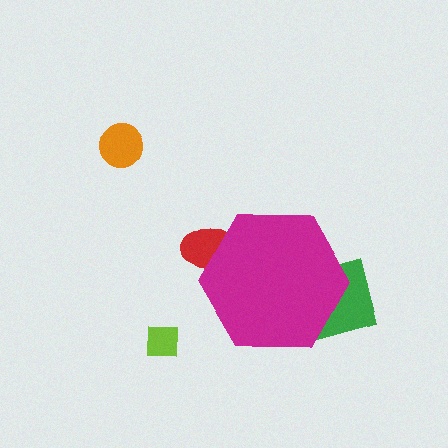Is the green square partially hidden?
Yes, the green square is partially hidden behind the magenta hexagon.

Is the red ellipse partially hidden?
Yes, the red ellipse is partially hidden behind the magenta hexagon.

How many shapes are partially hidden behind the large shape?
2 shapes are partially hidden.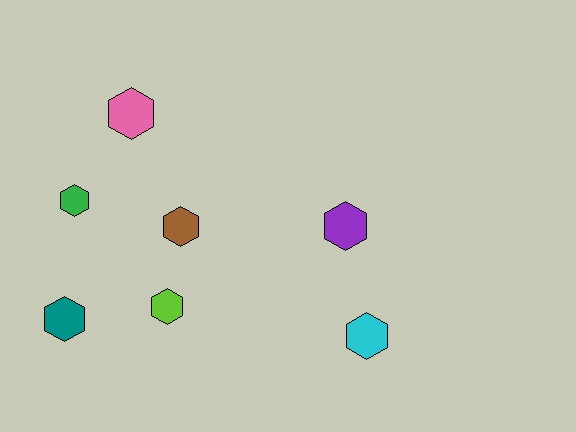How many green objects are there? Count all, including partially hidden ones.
There is 1 green object.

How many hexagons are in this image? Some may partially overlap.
There are 7 hexagons.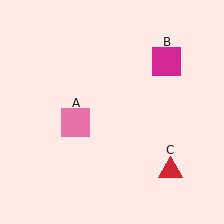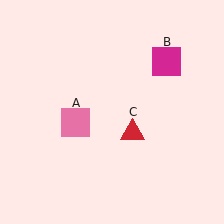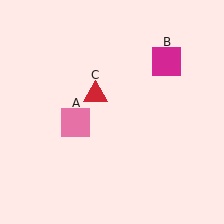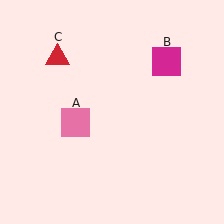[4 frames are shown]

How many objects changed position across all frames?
1 object changed position: red triangle (object C).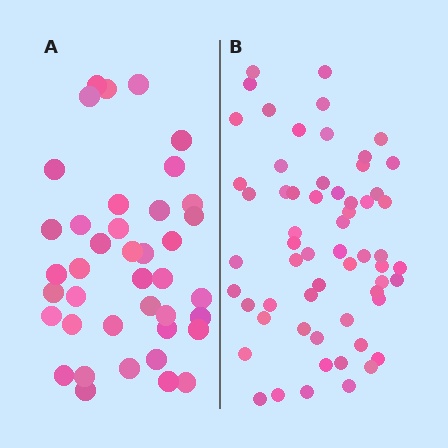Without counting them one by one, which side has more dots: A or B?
Region B (the right region) has more dots.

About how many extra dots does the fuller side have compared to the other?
Region B has approximately 20 more dots than region A.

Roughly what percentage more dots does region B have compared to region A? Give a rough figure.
About 50% more.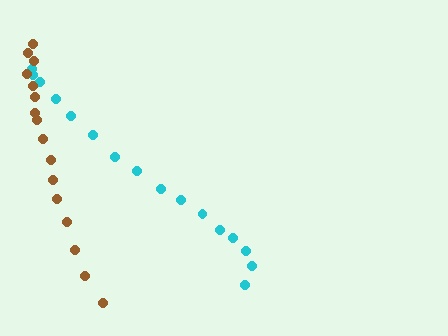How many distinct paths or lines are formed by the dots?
There are 2 distinct paths.